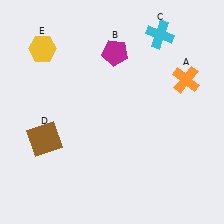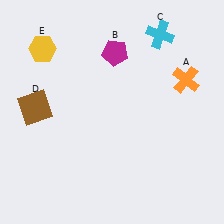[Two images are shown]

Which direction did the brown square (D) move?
The brown square (D) moved up.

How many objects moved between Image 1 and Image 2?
1 object moved between the two images.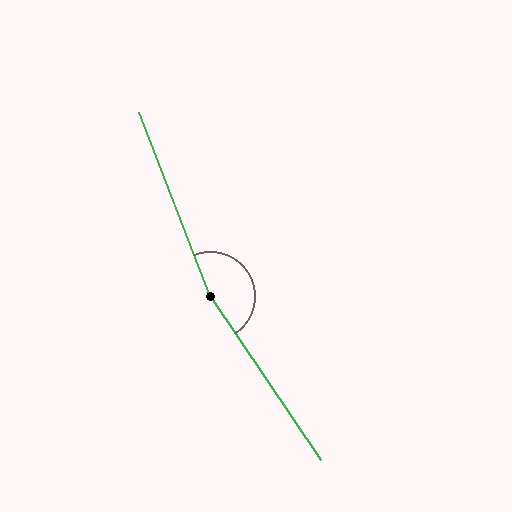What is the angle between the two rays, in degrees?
Approximately 167 degrees.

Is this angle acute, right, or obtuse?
It is obtuse.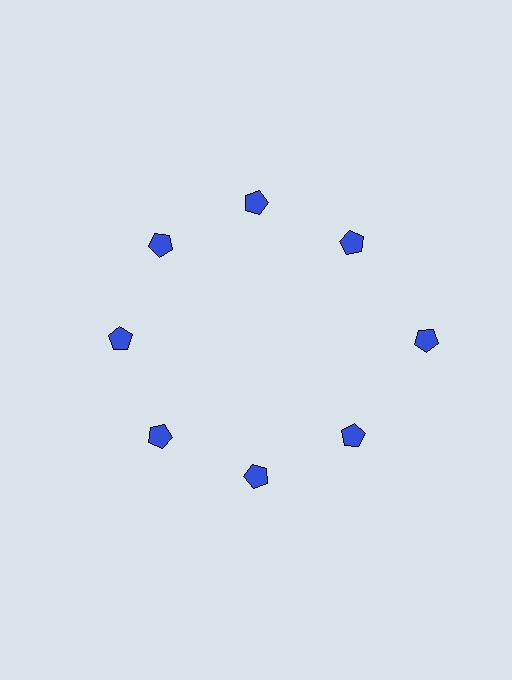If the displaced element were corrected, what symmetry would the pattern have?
It would have 8-fold rotational symmetry — the pattern would map onto itself every 45 degrees.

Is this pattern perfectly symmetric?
No. The 8 blue pentagons are arranged in a ring, but one element near the 3 o'clock position is pushed outward from the center, breaking the 8-fold rotational symmetry.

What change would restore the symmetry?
The symmetry would be restored by moving it inward, back onto the ring so that all 8 pentagons sit at equal angles and equal distance from the center.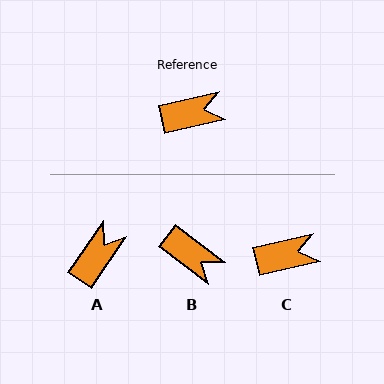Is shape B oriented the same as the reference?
No, it is off by about 50 degrees.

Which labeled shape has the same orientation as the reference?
C.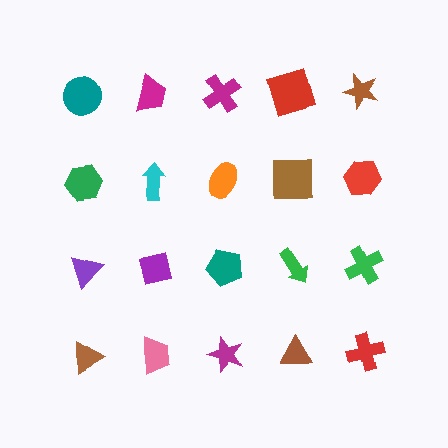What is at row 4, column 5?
A red cross.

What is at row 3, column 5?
A green cross.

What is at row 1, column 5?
A brown star.